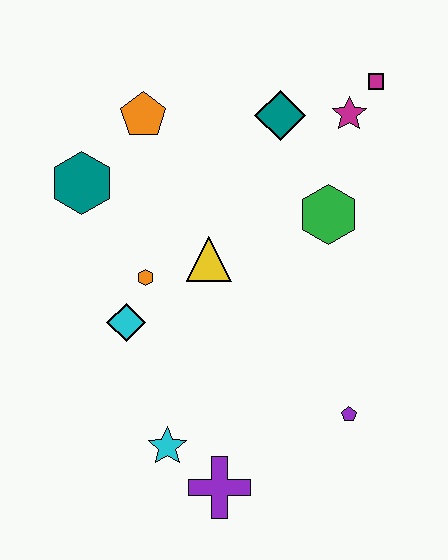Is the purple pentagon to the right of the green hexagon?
Yes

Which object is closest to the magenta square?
The magenta star is closest to the magenta square.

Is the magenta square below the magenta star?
No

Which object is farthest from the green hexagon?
The purple cross is farthest from the green hexagon.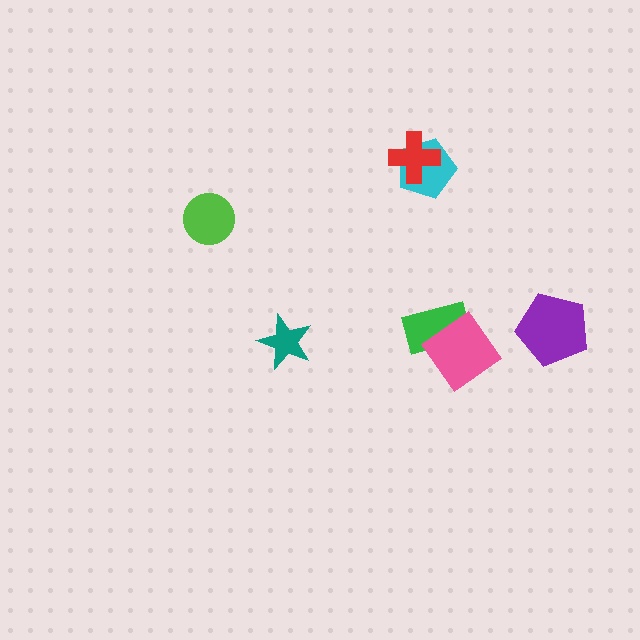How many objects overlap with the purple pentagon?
0 objects overlap with the purple pentagon.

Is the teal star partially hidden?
No, no other shape covers it.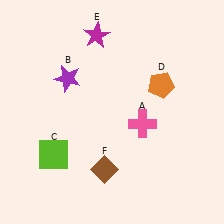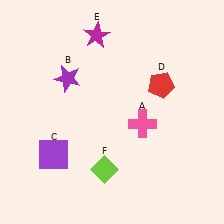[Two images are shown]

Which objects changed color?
C changed from lime to purple. D changed from orange to red. F changed from brown to lime.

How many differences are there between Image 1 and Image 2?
There are 3 differences between the two images.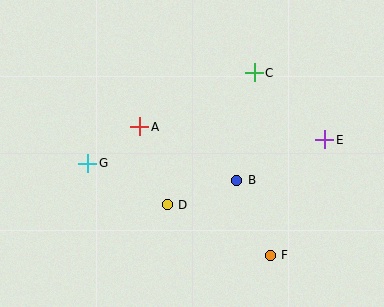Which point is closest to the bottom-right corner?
Point F is closest to the bottom-right corner.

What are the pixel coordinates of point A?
Point A is at (140, 127).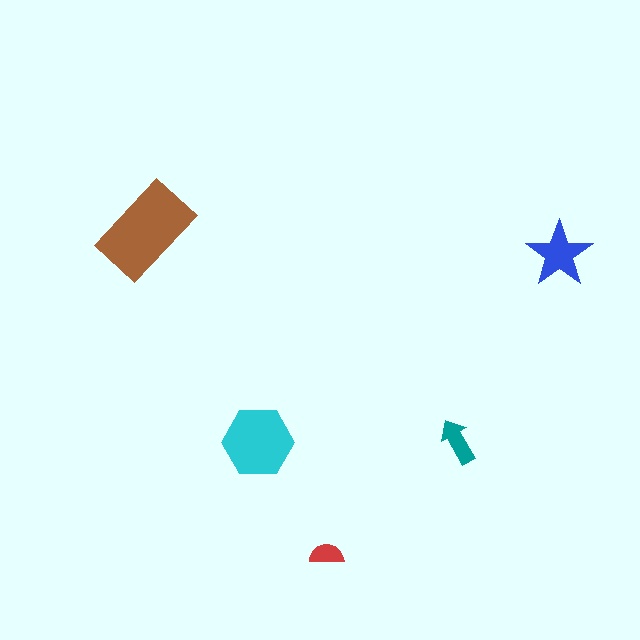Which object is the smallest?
The red semicircle.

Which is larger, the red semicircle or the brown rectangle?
The brown rectangle.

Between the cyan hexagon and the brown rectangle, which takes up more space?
The brown rectangle.